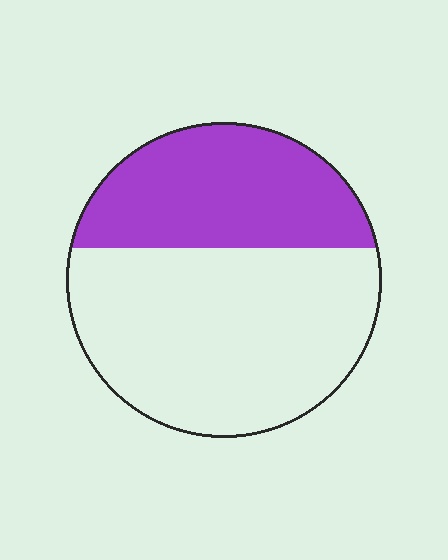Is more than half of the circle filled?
No.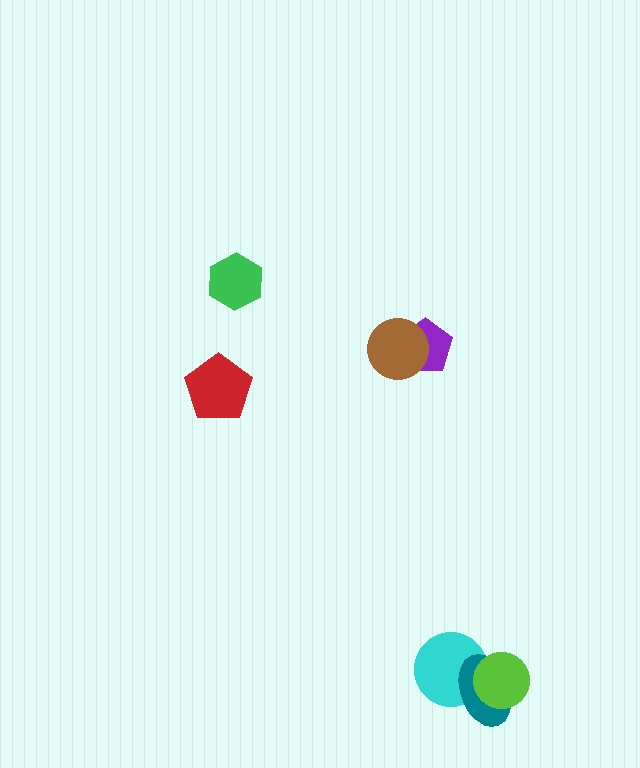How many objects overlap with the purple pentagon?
1 object overlaps with the purple pentagon.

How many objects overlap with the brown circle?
1 object overlaps with the brown circle.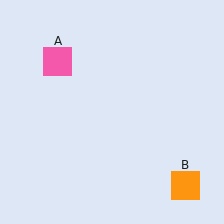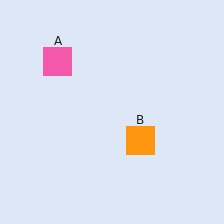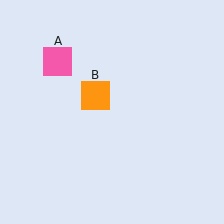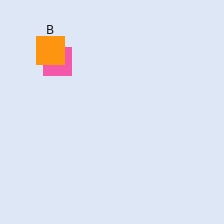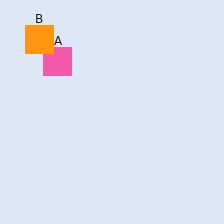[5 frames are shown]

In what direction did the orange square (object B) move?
The orange square (object B) moved up and to the left.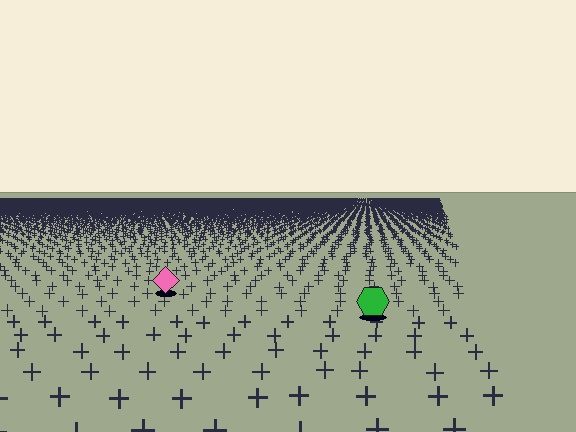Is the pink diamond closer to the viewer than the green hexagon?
No. The green hexagon is closer — you can tell from the texture gradient: the ground texture is coarser near it.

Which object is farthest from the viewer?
The pink diamond is farthest from the viewer. It appears smaller and the ground texture around it is denser.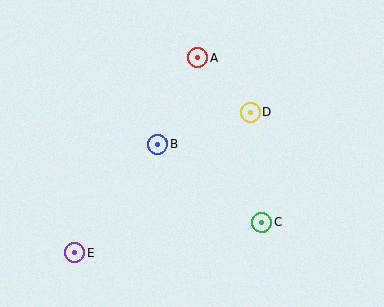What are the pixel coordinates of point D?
Point D is at (250, 112).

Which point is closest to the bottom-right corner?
Point C is closest to the bottom-right corner.